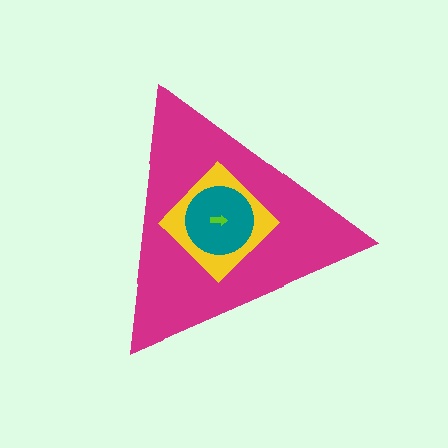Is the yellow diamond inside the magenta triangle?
Yes.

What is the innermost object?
The lime arrow.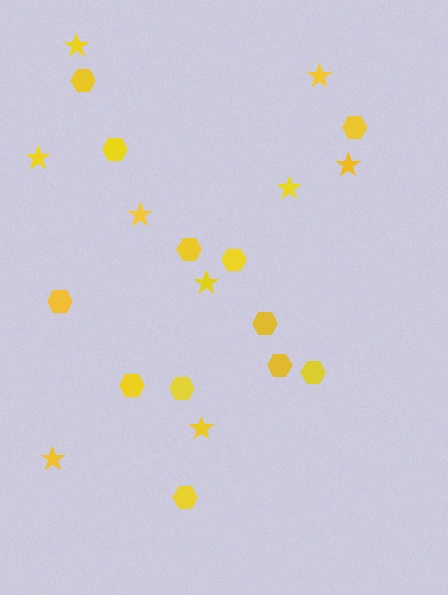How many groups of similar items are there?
There are 2 groups: one group of hexagons (12) and one group of stars (9).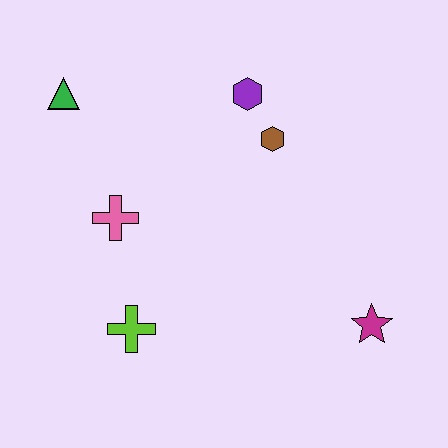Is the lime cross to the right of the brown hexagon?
No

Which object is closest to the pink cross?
The lime cross is closest to the pink cross.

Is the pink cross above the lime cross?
Yes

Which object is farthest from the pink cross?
The magenta star is farthest from the pink cross.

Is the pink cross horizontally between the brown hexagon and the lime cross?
No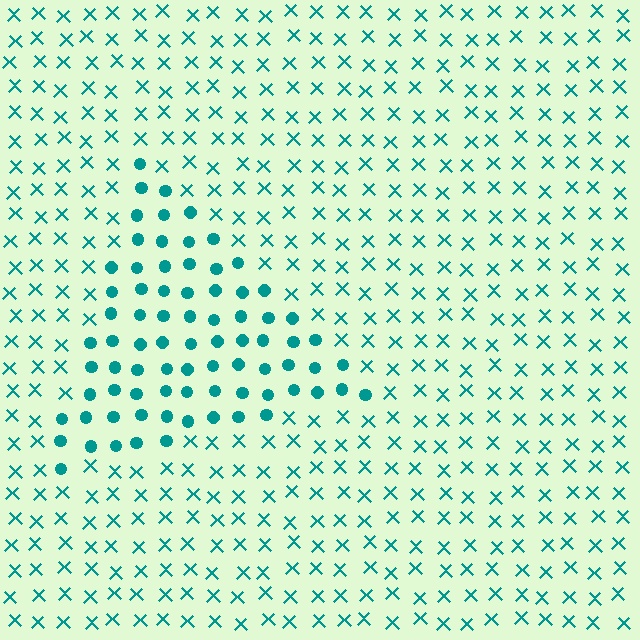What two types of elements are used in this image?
The image uses circles inside the triangle region and X marks outside it.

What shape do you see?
I see a triangle.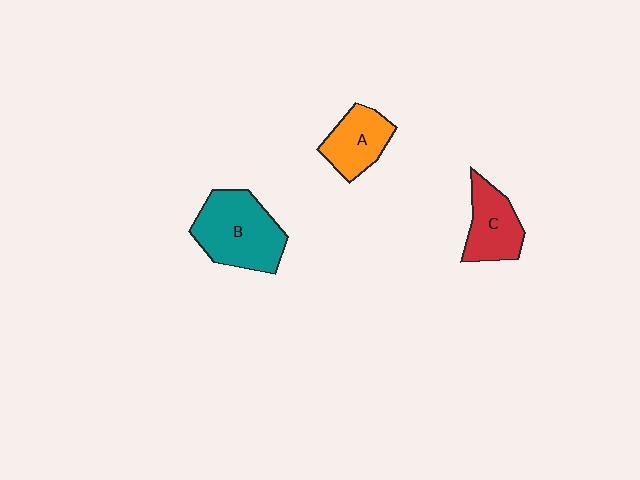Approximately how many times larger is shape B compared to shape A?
Approximately 1.6 times.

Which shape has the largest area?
Shape B (teal).